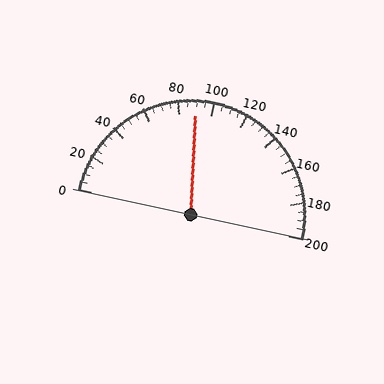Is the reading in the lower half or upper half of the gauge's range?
The reading is in the lower half of the range (0 to 200).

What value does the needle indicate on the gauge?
The needle indicates approximately 90.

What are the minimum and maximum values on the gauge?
The gauge ranges from 0 to 200.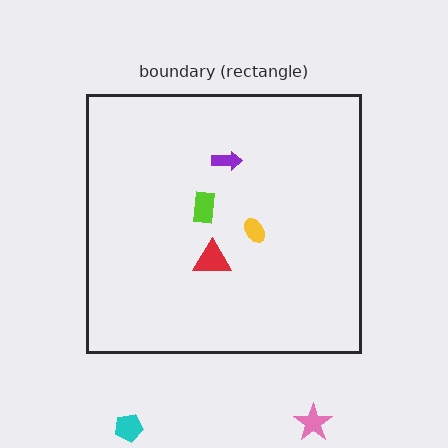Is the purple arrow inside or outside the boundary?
Inside.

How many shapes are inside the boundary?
4 inside, 2 outside.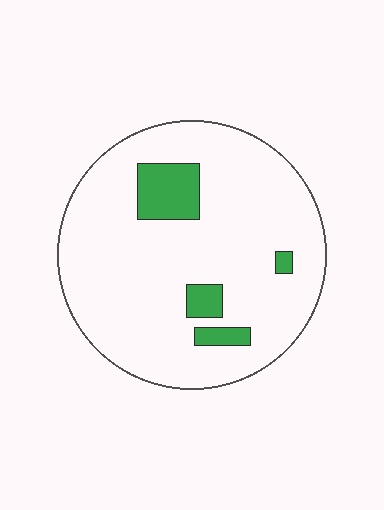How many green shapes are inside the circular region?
4.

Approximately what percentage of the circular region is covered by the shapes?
Approximately 10%.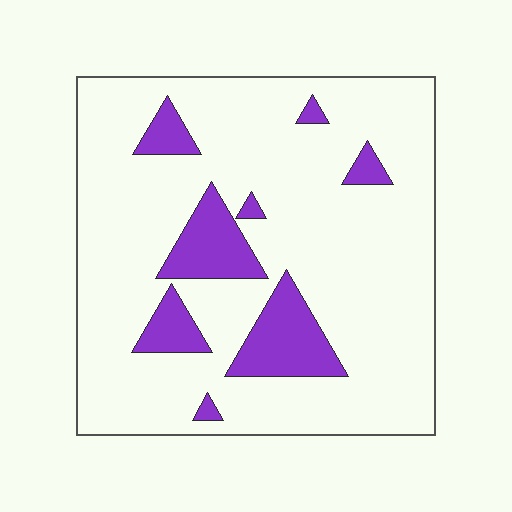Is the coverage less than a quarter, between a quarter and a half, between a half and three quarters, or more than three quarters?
Less than a quarter.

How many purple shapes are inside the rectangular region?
8.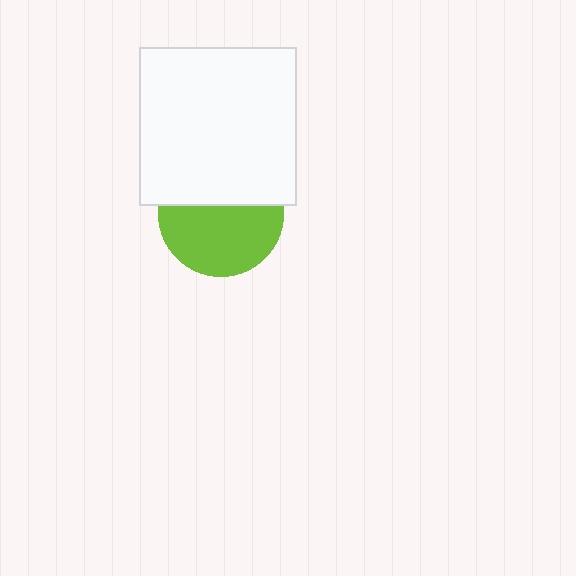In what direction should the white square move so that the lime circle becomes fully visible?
The white square should move up. That is the shortest direction to clear the overlap and leave the lime circle fully visible.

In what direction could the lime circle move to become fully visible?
The lime circle could move down. That would shift it out from behind the white square entirely.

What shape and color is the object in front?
The object in front is a white square.